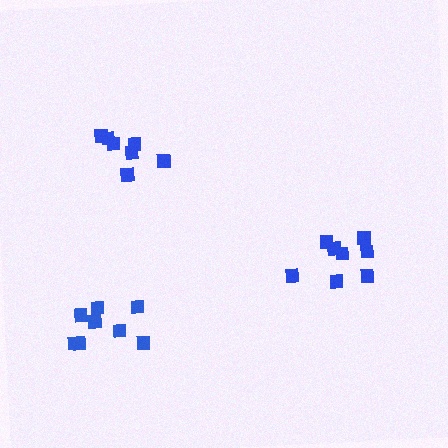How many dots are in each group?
Group 1: 8 dots, Group 2: 9 dots, Group 3: 7 dots (24 total).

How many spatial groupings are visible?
There are 3 spatial groupings.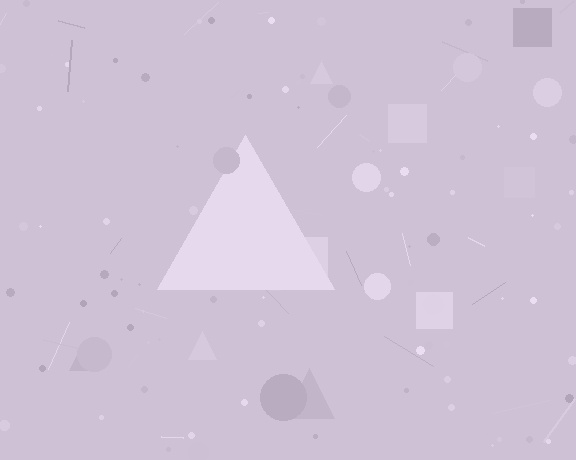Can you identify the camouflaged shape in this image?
The camouflaged shape is a triangle.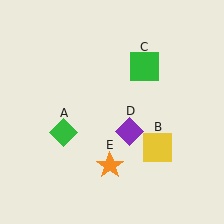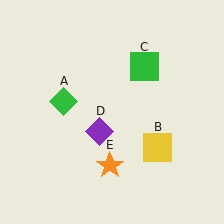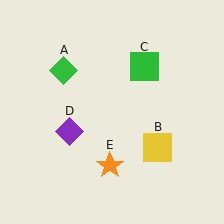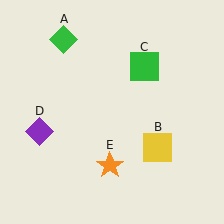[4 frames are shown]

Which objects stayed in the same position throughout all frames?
Yellow square (object B) and green square (object C) and orange star (object E) remained stationary.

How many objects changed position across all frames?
2 objects changed position: green diamond (object A), purple diamond (object D).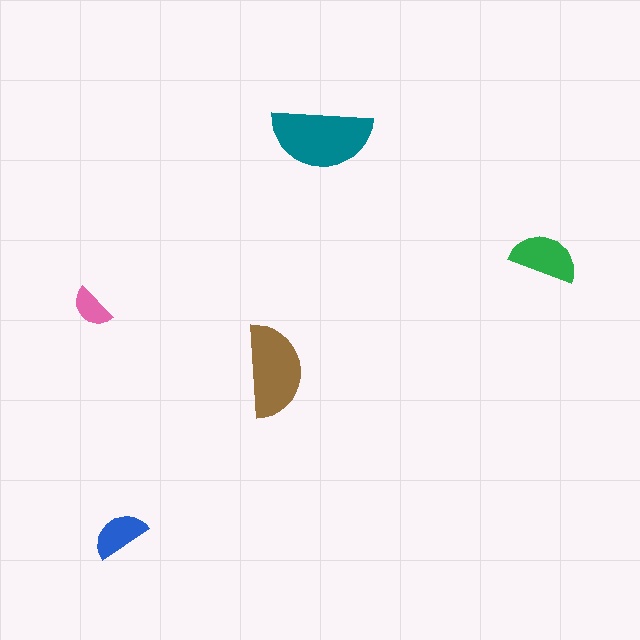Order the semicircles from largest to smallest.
the teal one, the brown one, the green one, the blue one, the pink one.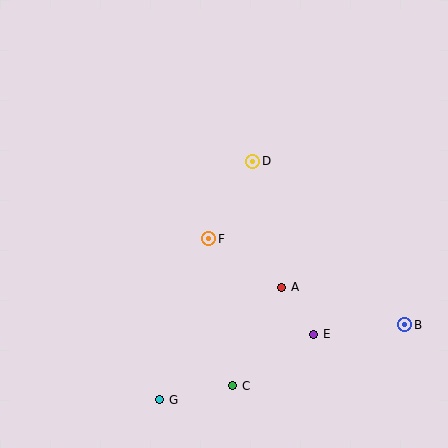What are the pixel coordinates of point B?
Point B is at (405, 325).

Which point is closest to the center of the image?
Point F at (209, 239) is closest to the center.